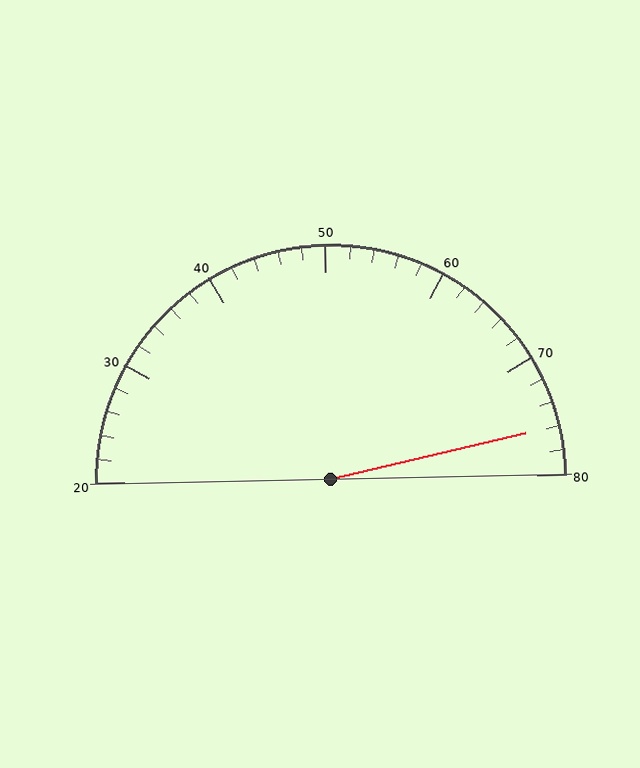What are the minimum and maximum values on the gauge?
The gauge ranges from 20 to 80.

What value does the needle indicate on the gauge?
The needle indicates approximately 76.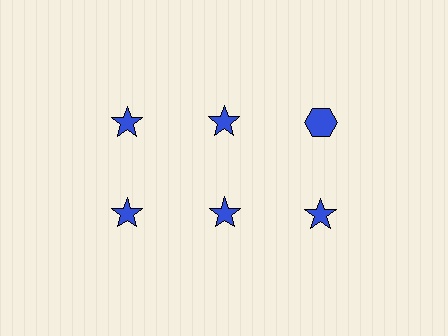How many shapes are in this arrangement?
There are 6 shapes arranged in a grid pattern.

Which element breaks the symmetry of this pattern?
The blue hexagon in the top row, center column breaks the symmetry. All other shapes are blue stars.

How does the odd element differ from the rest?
It has a different shape: hexagon instead of star.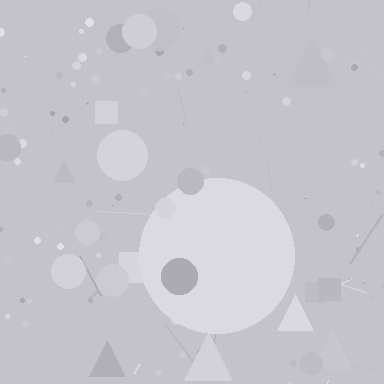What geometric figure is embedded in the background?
A circle is embedded in the background.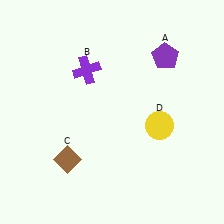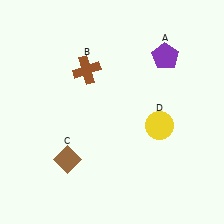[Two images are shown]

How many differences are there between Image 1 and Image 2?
There is 1 difference between the two images.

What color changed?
The cross (B) changed from purple in Image 1 to brown in Image 2.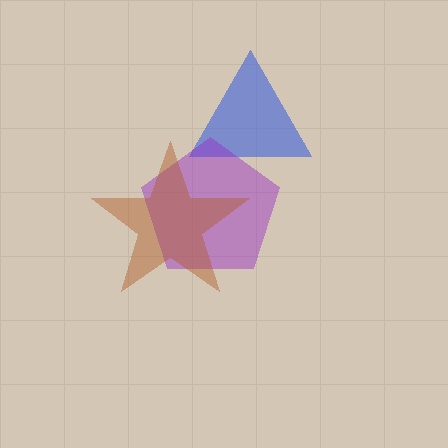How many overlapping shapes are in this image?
There are 3 overlapping shapes in the image.